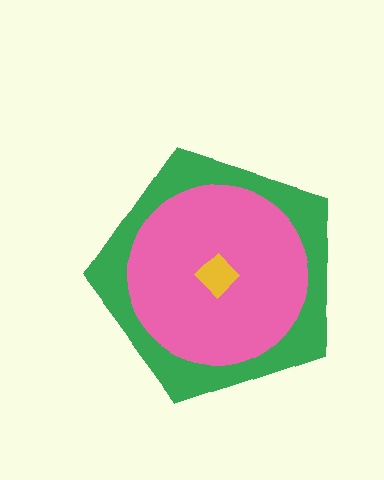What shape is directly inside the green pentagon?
The pink circle.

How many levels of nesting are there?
3.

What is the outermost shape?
The green pentagon.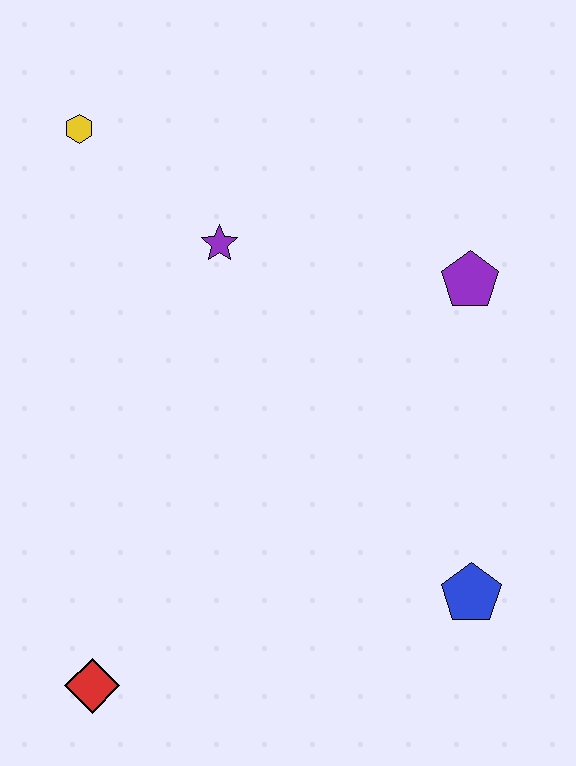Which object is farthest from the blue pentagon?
The yellow hexagon is farthest from the blue pentagon.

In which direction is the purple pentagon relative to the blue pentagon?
The purple pentagon is above the blue pentagon.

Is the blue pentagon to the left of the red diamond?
No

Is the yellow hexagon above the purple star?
Yes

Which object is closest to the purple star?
The yellow hexagon is closest to the purple star.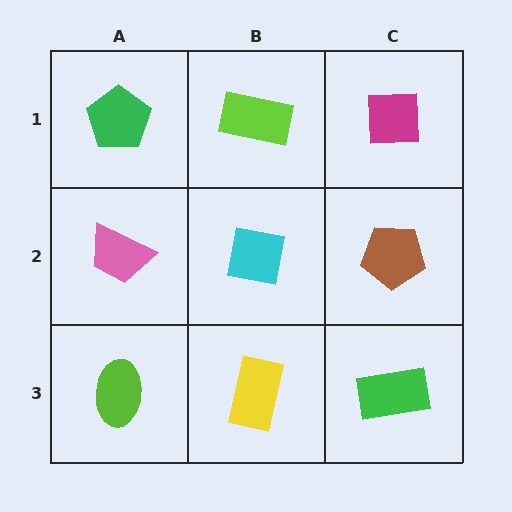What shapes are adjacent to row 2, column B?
A lime rectangle (row 1, column B), a yellow rectangle (row 3, column B), a pink trapezoid (row 2, column A), a brown pentagon (row 2, column C).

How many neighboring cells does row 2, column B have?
4.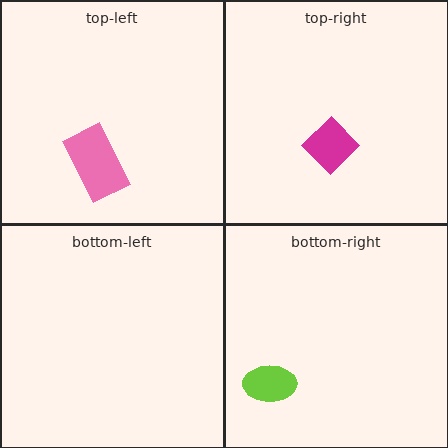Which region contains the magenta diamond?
The top-right region.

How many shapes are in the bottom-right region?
1.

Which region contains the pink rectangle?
The top-left region.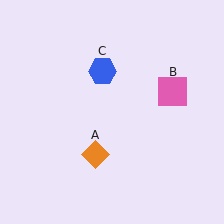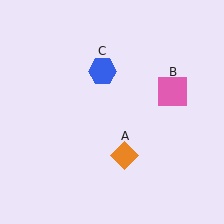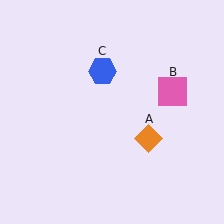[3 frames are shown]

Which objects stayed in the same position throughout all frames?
Pink square (object B) and blue hexagon (object C) remained stationary.